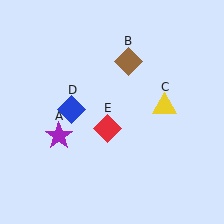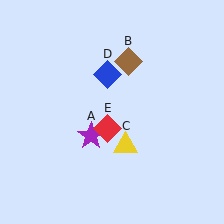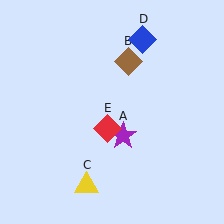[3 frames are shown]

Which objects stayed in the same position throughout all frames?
Brown diamond (object B) and red diamond (object E) remained stationary.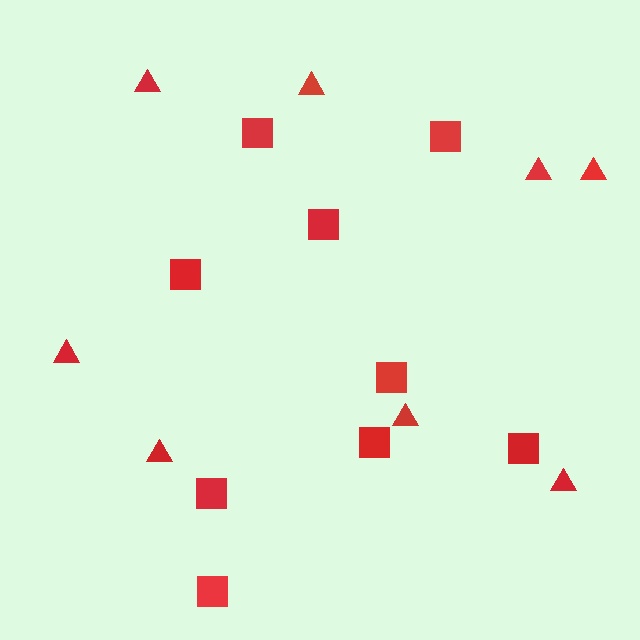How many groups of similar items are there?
There are 2 groups: one group of squares (9) and one group of triangles (8).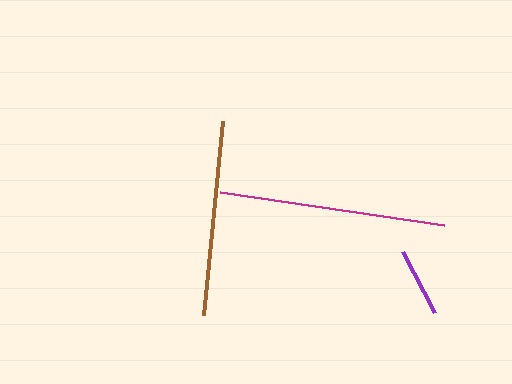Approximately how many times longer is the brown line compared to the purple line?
The brown line is approximately 2.8 times the length of the purple line.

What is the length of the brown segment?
The brown segment is approximately 194 pixels long.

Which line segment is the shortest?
The purple line is the shortest at approximately 69 pixels.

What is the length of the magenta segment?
The magenta segment is approximately 226 pixels long.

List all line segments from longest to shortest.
From longest to shortest: magenta, brown, purple.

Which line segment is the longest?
The magenta line is the longest at approximately 226 pixels.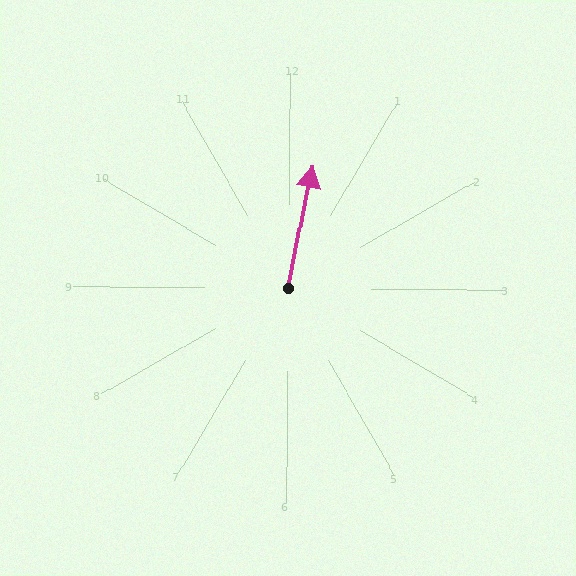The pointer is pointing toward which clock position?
Roughly 12 o'clock.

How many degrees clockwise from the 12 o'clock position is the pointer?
Approximately 11 degrees.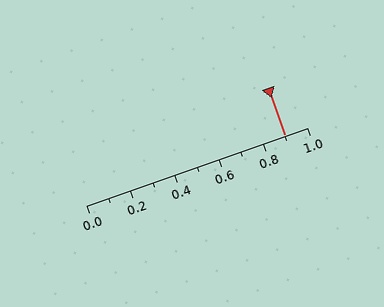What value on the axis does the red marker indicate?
The marker indicates approximately 0.9.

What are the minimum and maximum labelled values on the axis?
The axis runs from 0.0 to 1.0.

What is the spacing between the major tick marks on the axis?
The major ticks are spaced 0.2 apart.